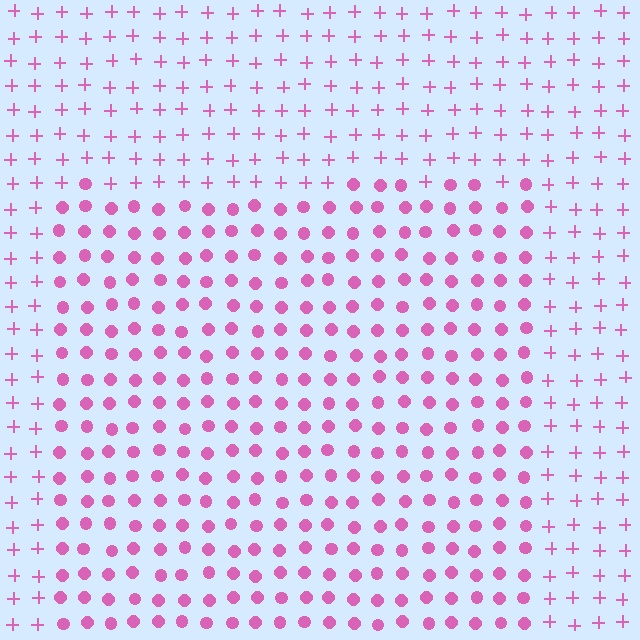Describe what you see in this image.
The image is filled with small pink elements arranged in a uniform grid. A rectangle-shaped region contains circles, while the surrounding area contains plus signs. The boundary is defined purely by the change in element shape.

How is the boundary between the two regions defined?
The boundary is defined by a change in element shape: circles inside vs. plus signs outside. All elements share the same color and spacing.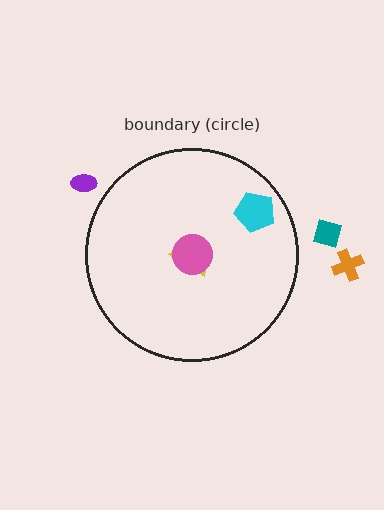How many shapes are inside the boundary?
3 inside, 3 outside.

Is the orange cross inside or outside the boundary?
Outside.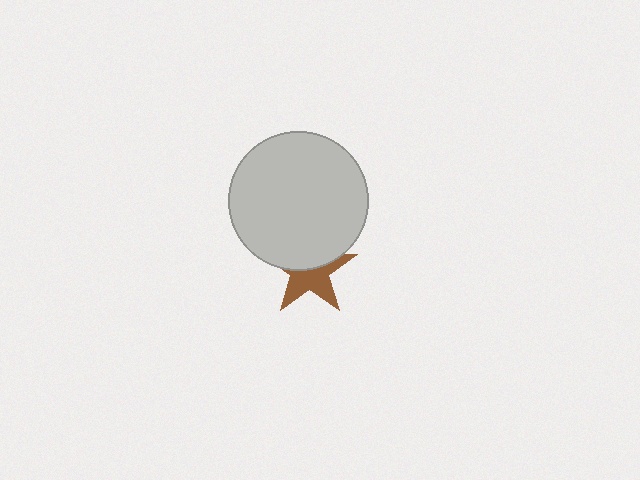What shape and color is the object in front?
The object in front is a light gray circle.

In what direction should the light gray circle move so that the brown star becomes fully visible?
The light gray circle should move up. That is the shortest direction to clear the overlap and leave the brown star fully visible.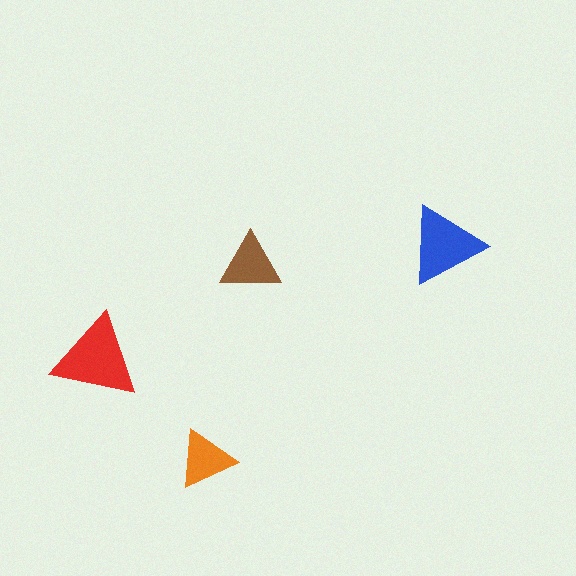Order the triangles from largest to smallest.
the red one, the blue one, the brown one, the orange one.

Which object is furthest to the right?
The blue triangle is rightmost.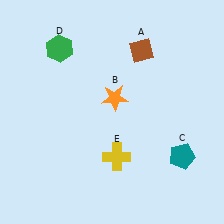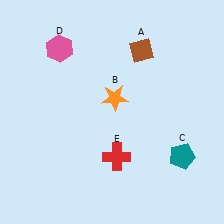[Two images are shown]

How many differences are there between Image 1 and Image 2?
There are 2 differences between the two images.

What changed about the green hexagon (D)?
In Image 1, D is green. In Image 2, it changed to pink.